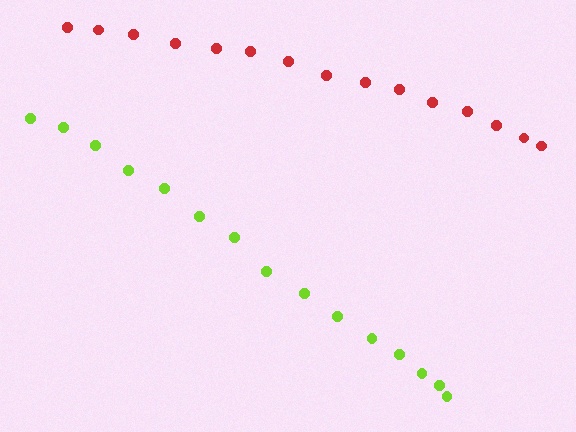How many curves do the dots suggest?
There are 2 distinct paths.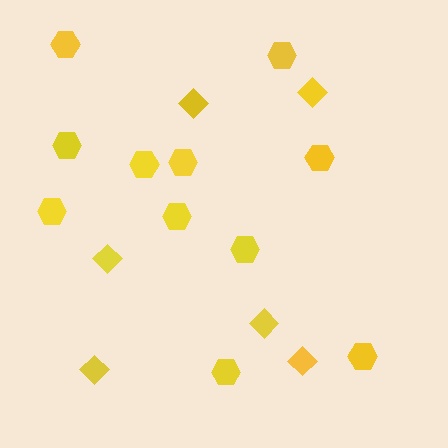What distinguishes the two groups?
There are 2 groups: one group of diamonds (6) and one group of hexagons (11).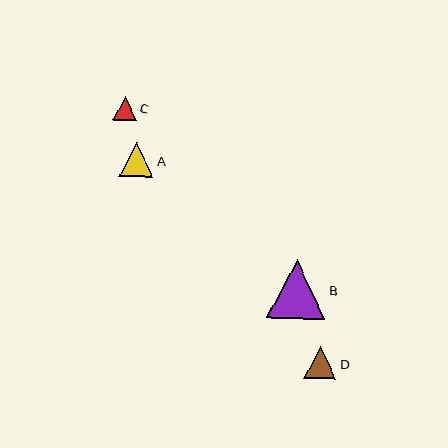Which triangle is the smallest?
Triangle C is the smallest with a size of approximately 24 pixels.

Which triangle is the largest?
Triangle B is the largest with a size of approximately 58 pixels.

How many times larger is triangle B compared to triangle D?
Triangle B is approximately 1.8 times the size of triangle D.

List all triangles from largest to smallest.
From largest to smallest: B, A, D, C.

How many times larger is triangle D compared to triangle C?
Triangle D is approximately 1.3 times the size of triangle C.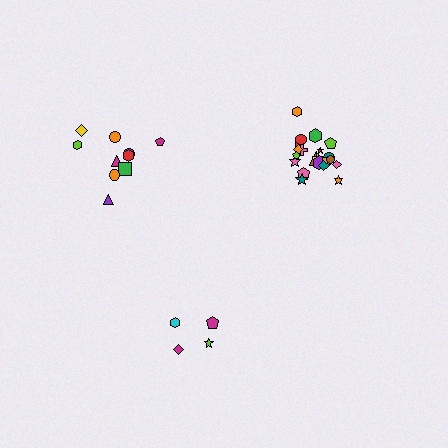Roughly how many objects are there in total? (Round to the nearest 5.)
Roughly 35 objects in total.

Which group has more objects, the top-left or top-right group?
The top-right group.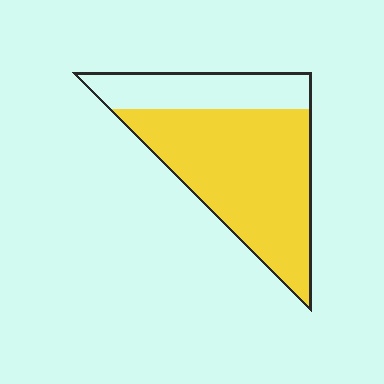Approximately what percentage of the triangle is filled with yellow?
Approximately 70%.